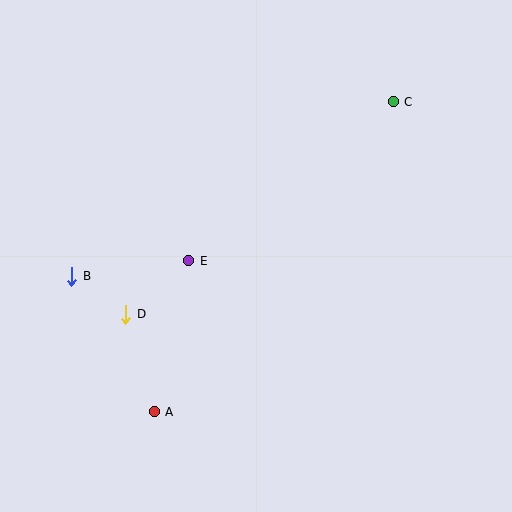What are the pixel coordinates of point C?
Point C is at (393, 102).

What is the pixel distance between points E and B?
The distance between E and B is 118 pixels.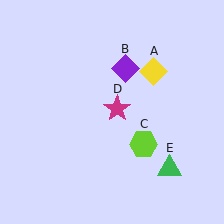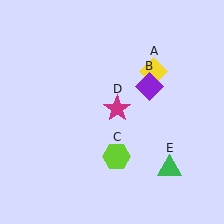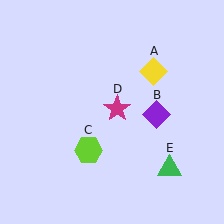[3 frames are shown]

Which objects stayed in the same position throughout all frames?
Yellow diamond (object A) and magenta star (object D) and green triangle (object E) remained stationary.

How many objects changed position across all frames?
2 objects changed position: purple diamond (object B), lime hexagon (object C).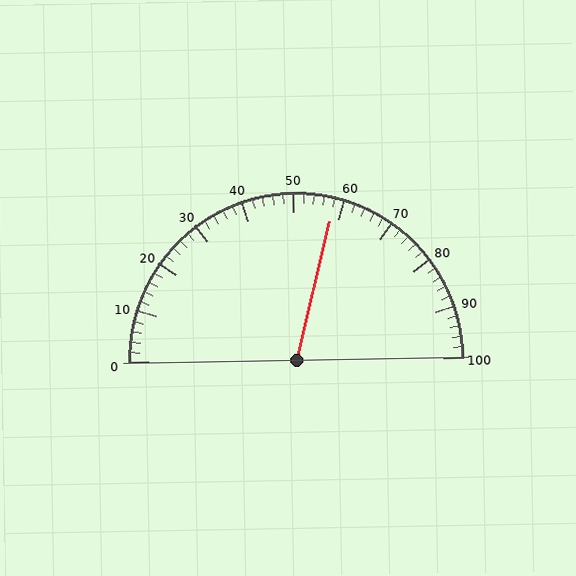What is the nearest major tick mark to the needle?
The nearest major tick mark is 60.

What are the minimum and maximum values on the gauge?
The gauge ranges from 0 to 100.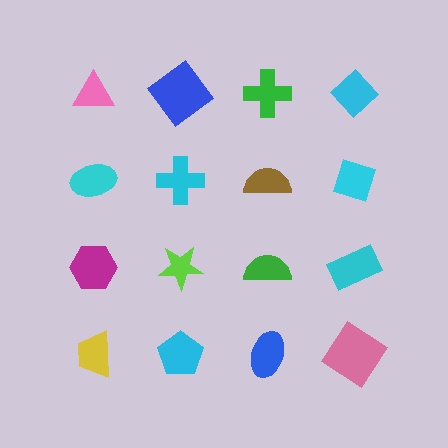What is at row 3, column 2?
A lime star.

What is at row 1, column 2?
A blue diamond.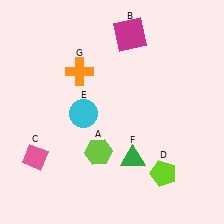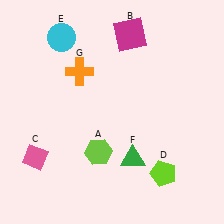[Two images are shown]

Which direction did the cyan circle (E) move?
The cyan circle (E) moved up.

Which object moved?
The cyan circle (E) moved up.